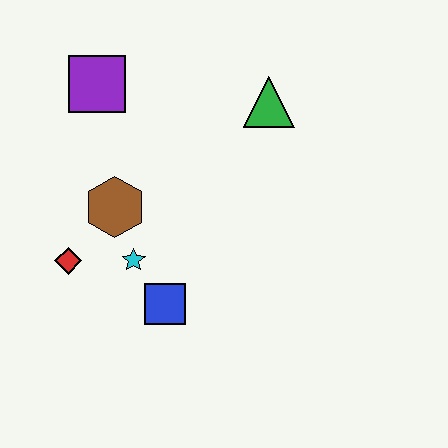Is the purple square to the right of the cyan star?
No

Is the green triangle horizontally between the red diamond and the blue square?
No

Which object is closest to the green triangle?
The purple square is closest to the green triangle.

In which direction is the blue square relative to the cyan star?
The blue square is below the cyan star.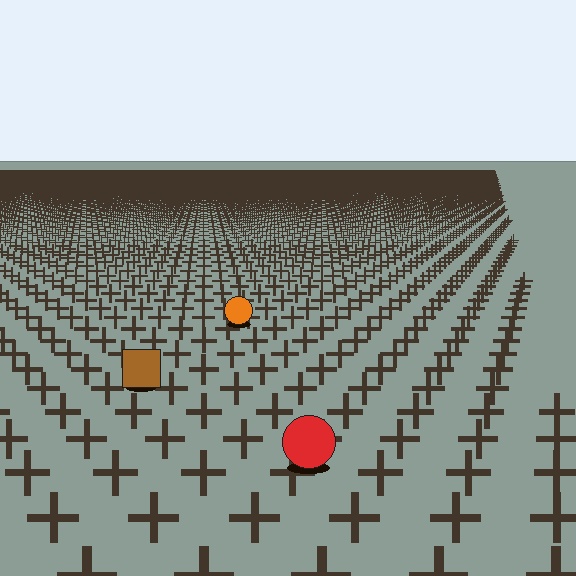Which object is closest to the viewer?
The red circle is closest. The texture marks near it are larger and more spread out.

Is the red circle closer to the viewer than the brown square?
Yes. The red circle is closer — you can tell from the texture gradient: the ground texture is coarser near it.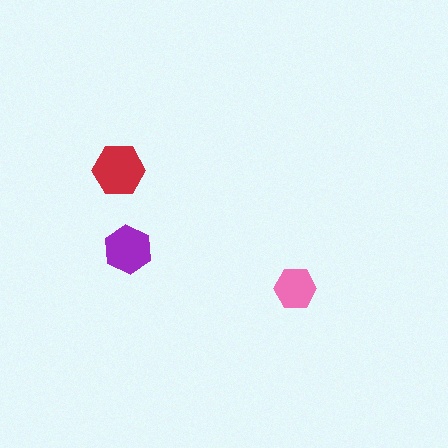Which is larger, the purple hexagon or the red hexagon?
The red one.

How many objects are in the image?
There are 3 objects in the image.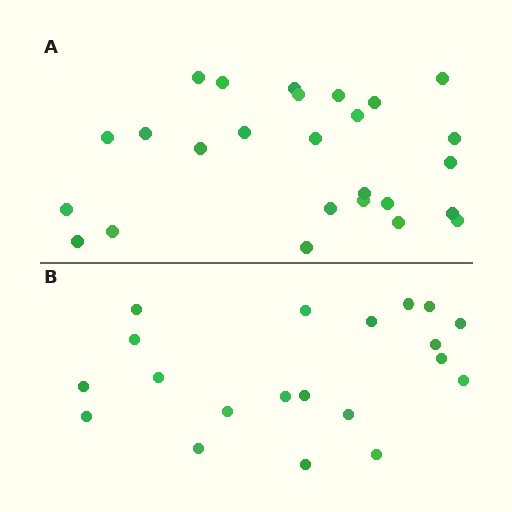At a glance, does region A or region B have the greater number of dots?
Region A (the top region) has more dots.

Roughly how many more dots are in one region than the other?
Region A has about 6 more dots than region B.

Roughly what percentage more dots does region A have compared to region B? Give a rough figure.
About 30% more.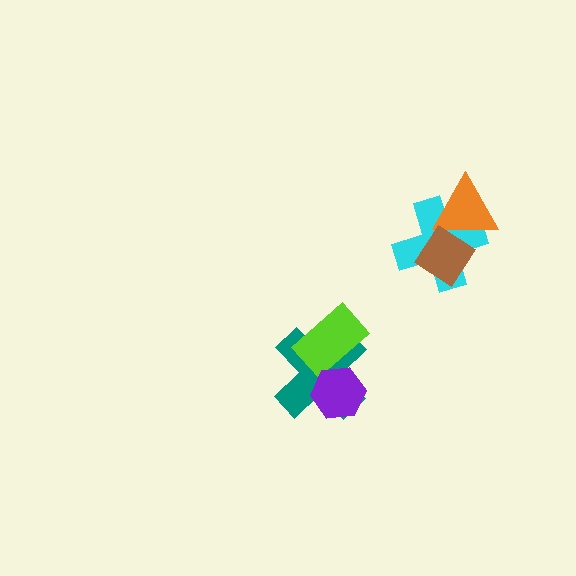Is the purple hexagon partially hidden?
No, no other shape covers it.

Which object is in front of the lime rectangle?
The purple hexagon is in front of the lime rectangle.